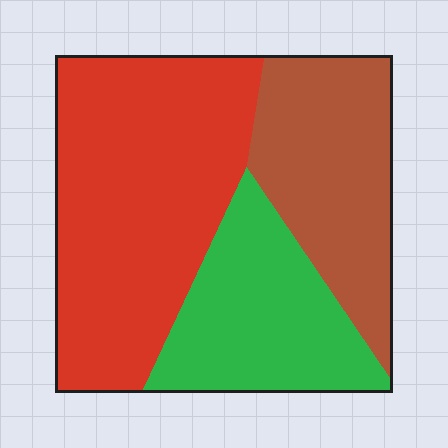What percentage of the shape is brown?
Brown covers 27% of the shape.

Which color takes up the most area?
Red, at roughly 45%.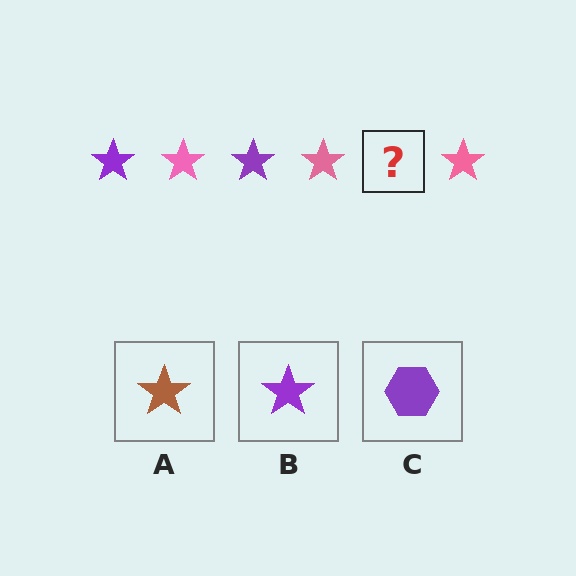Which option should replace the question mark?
Option B.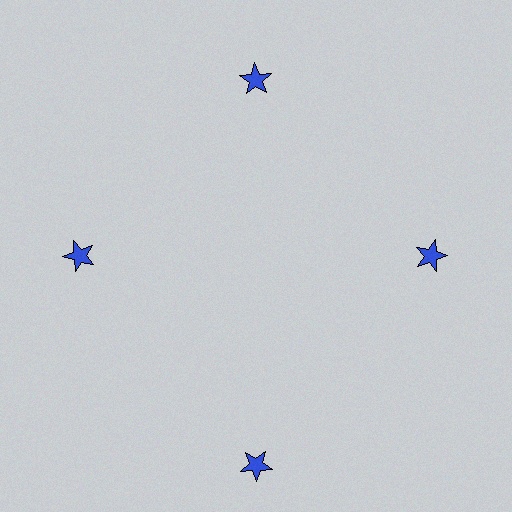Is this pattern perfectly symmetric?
No. The 4 blue stars are arranged in a ring, but one element near the 6 o'clock position is pushed outward from the center, breaking the 4-fold rotational symmetry.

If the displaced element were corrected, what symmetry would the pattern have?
It would have 4-fold rotational symmetry — the pattern would map onto itself every 90 degrees.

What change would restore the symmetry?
The symmetry would be restored by moving it inward, back onto the ring so that all 4 stars sit at equal angles and equal distance from the center.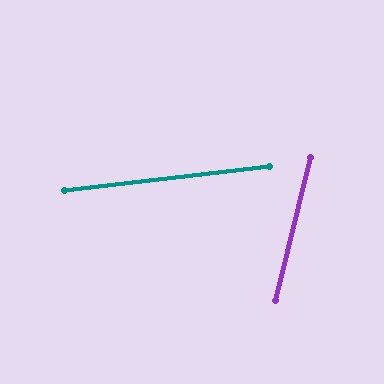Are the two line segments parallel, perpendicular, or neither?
Neither parallel nor perpendicular — they differ by about 69°.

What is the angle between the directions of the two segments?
Approximately 69 degrees.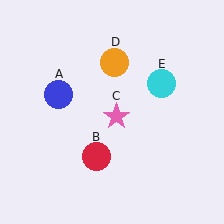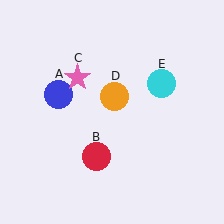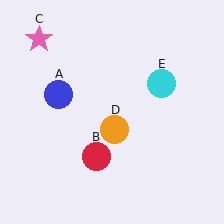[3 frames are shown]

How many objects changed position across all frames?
2 objects changed position: pink star (object C), orange circle (object D).